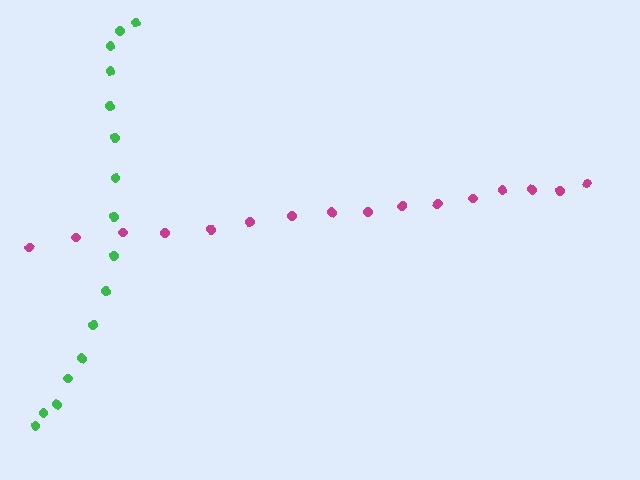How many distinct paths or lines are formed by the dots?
There are 2 distinct paths.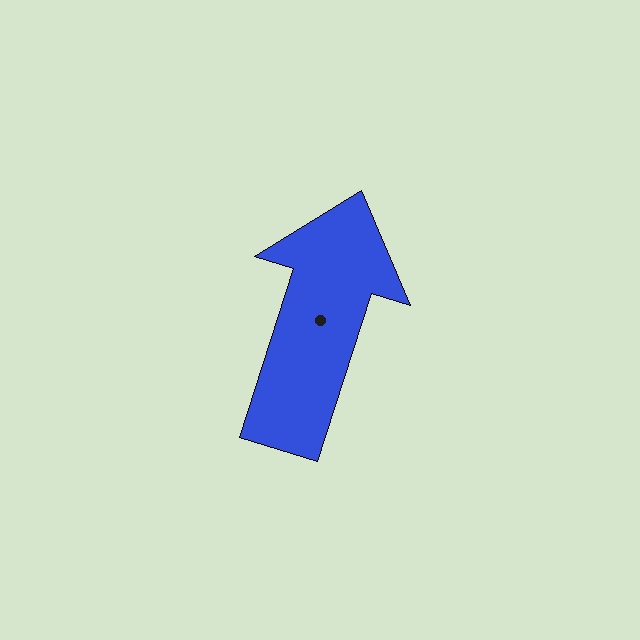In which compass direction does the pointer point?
North.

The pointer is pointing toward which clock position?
Roughly 1 o'clock.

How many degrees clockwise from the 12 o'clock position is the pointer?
Approximately 18 degrees.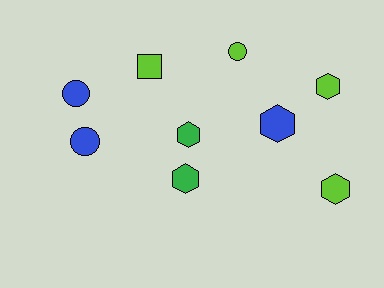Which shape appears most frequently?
Hexagon, with 5 objects.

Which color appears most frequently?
Lime, with 4 objects.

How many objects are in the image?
There are 9 objects.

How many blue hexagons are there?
There is 1 blue hexagon.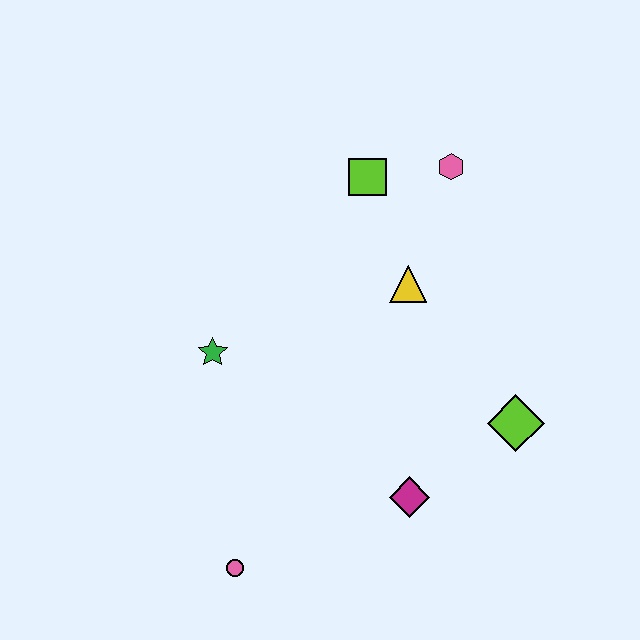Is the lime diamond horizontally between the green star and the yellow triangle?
No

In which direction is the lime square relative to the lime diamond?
The lime square is above the lime diamond.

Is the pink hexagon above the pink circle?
Yes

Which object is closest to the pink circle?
The magenta diamond is closest to the pink circle.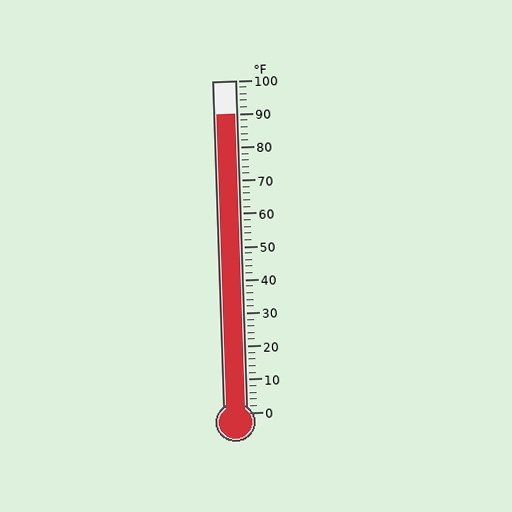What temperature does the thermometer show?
The thermometer shows approximately 90°F.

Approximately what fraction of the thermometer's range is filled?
The thermometer is filled to approximately 90% of its range.